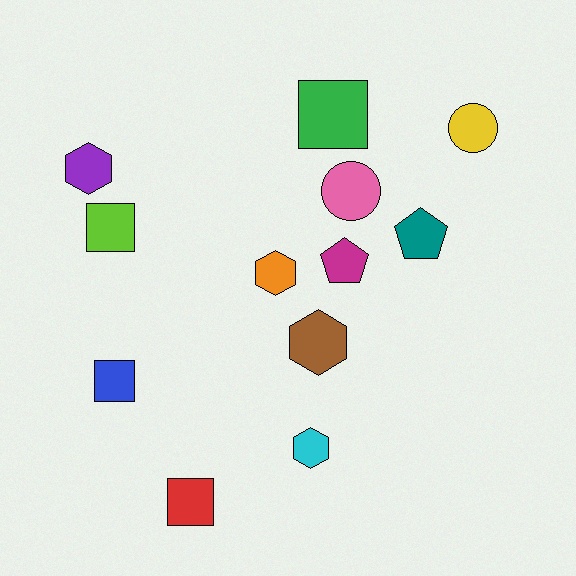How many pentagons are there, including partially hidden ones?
There are 2 pentagons.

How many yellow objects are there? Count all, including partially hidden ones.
There is 1 yellow object.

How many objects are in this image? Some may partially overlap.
There are 12 objects.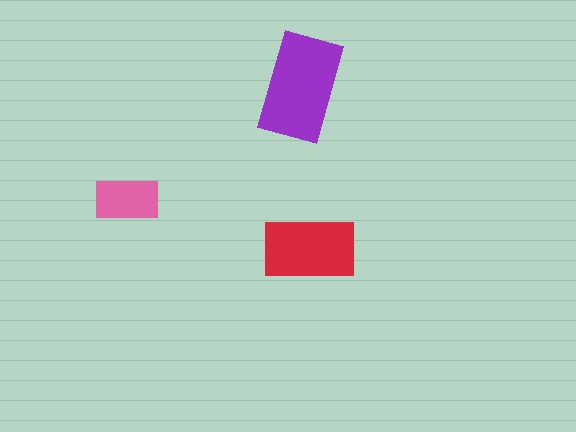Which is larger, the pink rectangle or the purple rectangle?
The purple one.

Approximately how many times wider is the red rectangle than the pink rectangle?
About 1.5 times wider.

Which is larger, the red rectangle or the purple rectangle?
The purple one.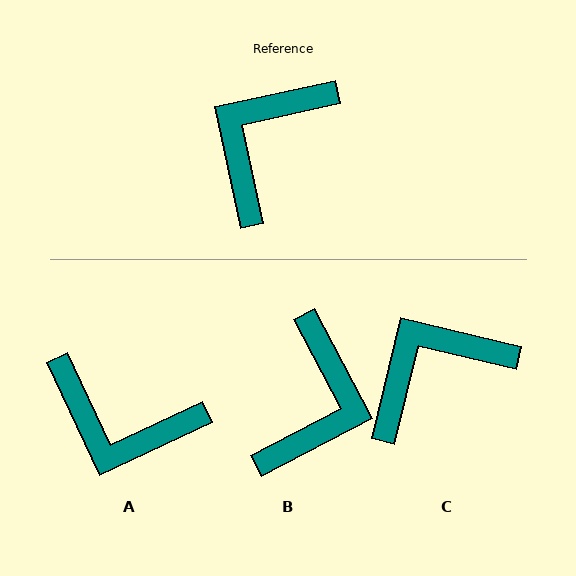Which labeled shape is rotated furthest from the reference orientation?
B, about 164 degrees away.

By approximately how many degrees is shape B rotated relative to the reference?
Approximately 164 degrees clockwise.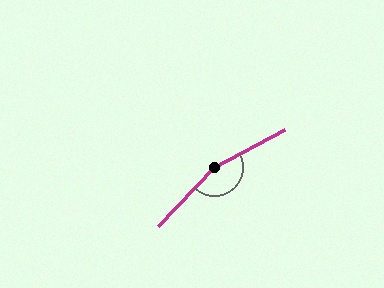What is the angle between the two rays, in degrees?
Approximately 162 degrees.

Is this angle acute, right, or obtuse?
It is obtuse.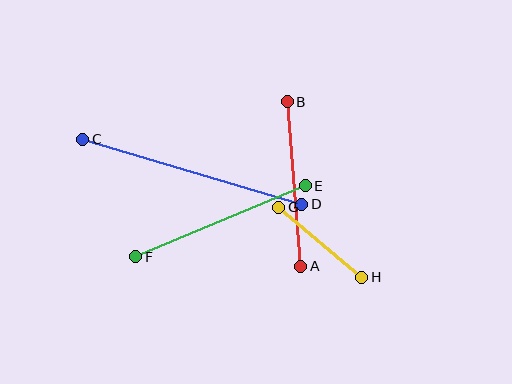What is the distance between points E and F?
The distance is approximately 184 pixels.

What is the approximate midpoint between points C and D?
The midpoint is at approximately (192, 172) pixels.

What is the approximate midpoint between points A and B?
The midpoint is at approximately (294, 184) pixels.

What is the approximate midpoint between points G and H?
The midpoint is at approximately (320, 242) pixels.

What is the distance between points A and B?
The distance is approximately 165 pixels.